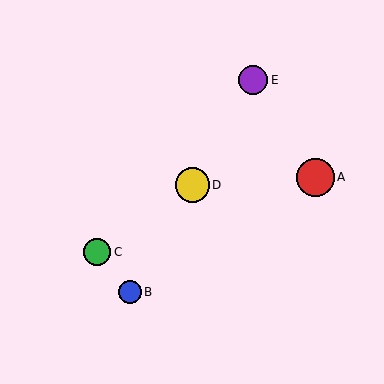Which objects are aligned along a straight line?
Objects B, D, E are aligned along a straight line.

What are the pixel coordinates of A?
Object A is at (315, 177).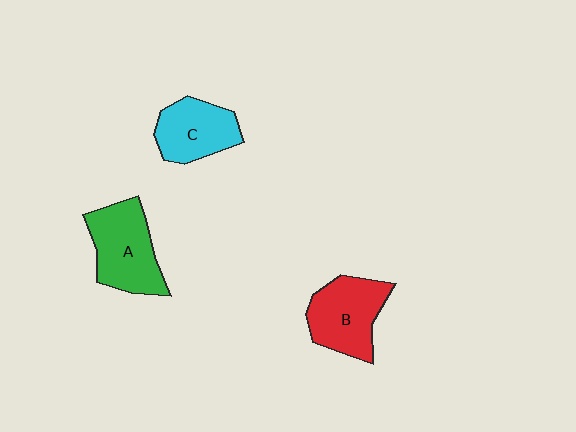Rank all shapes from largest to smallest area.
From largest to smallest: A (green), B (red), C (cyan).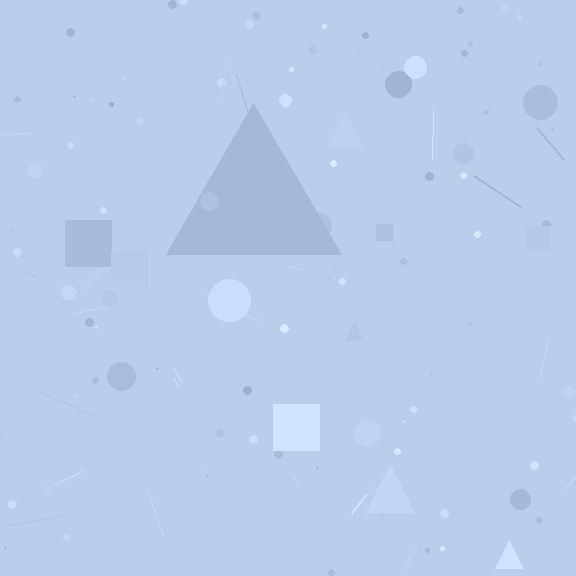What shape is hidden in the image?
A triangle is hidden in the image.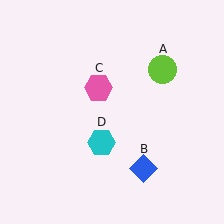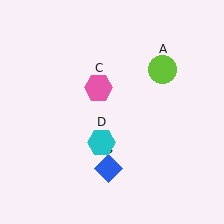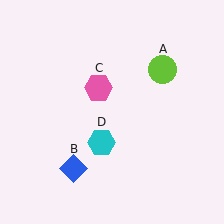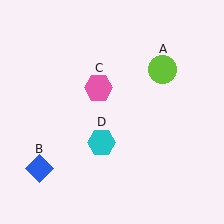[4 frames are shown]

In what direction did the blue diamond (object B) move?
The blue diamond (object B) moved left.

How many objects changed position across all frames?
1 object changed position: blue diamond (object B).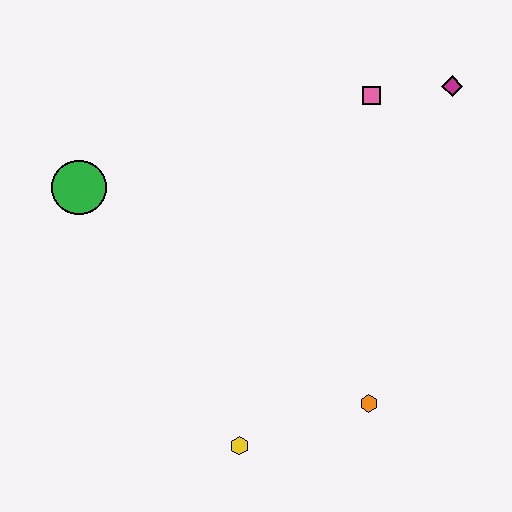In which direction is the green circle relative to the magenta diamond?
The green circle is to the left of the magenta diamond.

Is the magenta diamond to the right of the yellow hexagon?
Yes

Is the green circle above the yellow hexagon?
Yes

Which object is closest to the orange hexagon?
The yellow hexagon is closest to the orange hexagon.